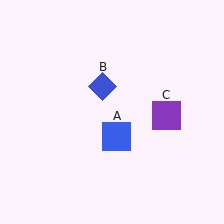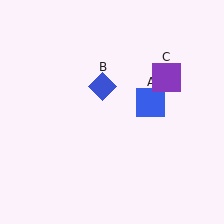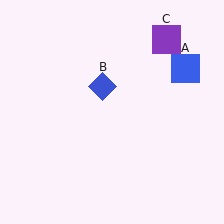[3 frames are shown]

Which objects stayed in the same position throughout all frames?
Blue diamond (object B) remained stationary.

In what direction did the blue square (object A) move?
The blue square (object A) moved up and to the right.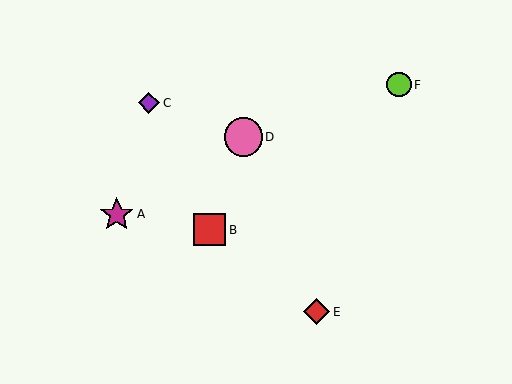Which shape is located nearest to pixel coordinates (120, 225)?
The magenta star (labeled A) at (117, 214) is nearest to that location.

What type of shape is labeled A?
Shape A is a magenta star.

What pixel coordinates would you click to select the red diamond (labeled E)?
Click at (317, 312) to select the red diamond E.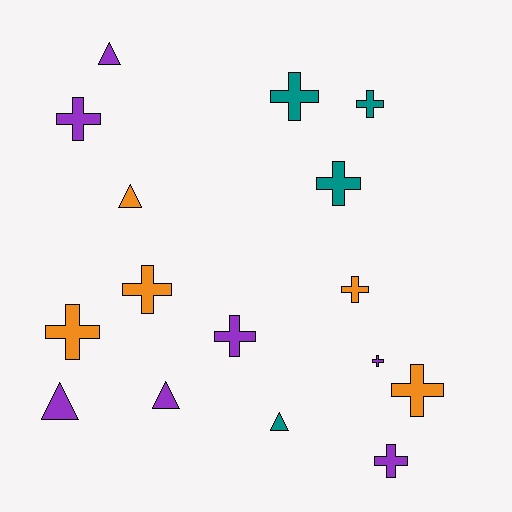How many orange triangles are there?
There is 1 orange triangle.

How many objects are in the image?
There are 16 objects.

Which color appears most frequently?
Purple, with 7 objects.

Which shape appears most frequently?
Cross, with 11 objects.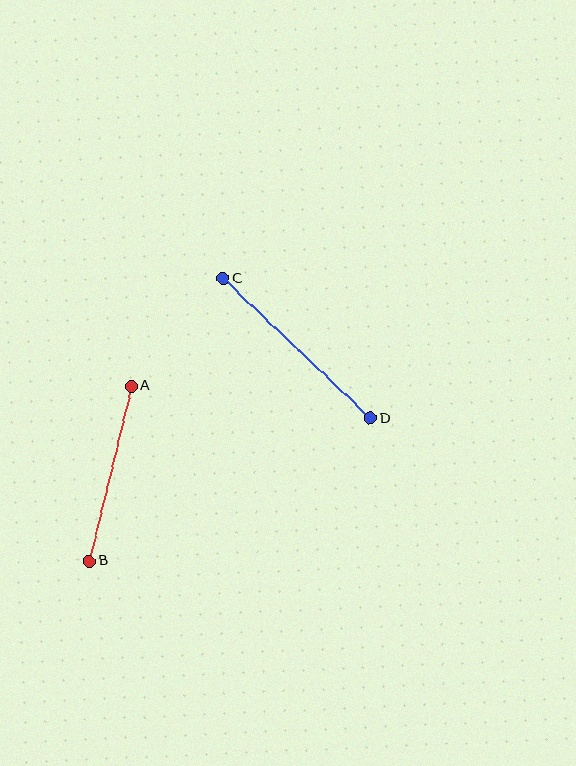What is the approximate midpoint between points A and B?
The midpoint is at approximately (110, 474) pixels.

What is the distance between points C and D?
The distance is approximately 203 pixels.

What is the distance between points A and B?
The distance is approximately 180 pixels.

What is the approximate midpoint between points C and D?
The midpoint is at approximately (297, 348) pixels.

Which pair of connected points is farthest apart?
Points C and D are farthest apart.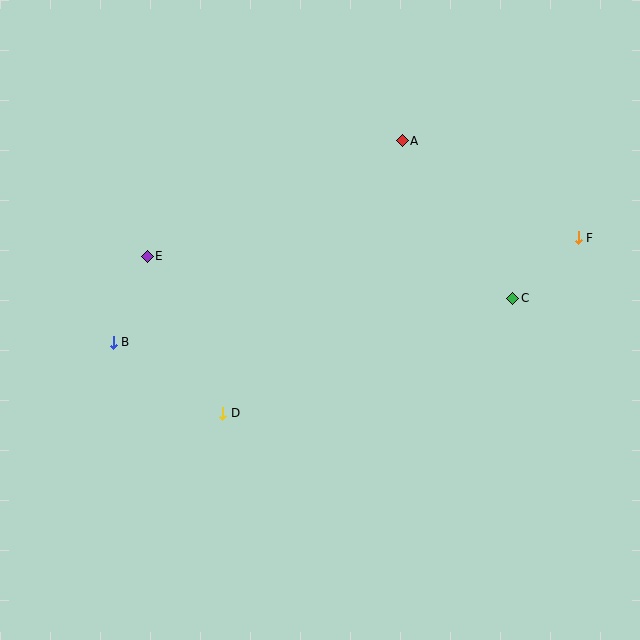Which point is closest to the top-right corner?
Point F is closest to the top-right corner.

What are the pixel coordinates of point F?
Point F is at (578, 238).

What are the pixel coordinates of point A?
Point A is at (402, 141).